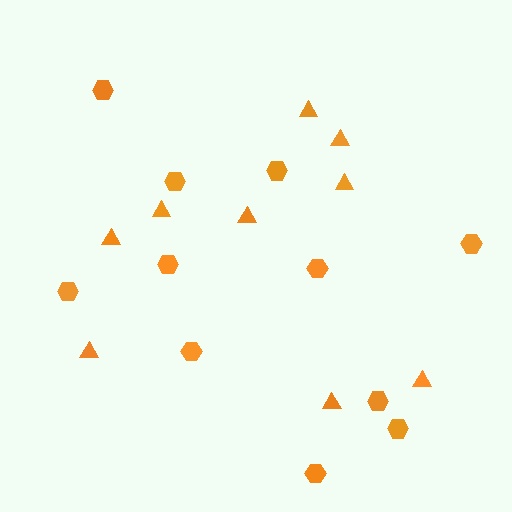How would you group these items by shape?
There are 2 groups: one group of hexagons (11) and one group of triangles (9).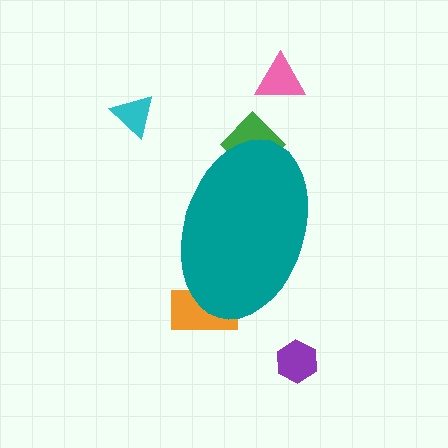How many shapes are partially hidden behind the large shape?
2 shapes are partially hidden.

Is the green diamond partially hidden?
Yes, the green diamond is partially hidden behind the teal ellipse.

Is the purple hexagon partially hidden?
No, the purple hexagon is fully visible.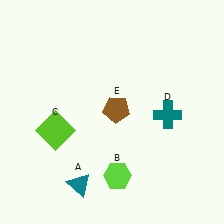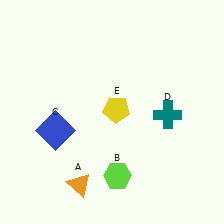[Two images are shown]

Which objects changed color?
A changed from teal to orange. C changed from lime to blue. E changed from brown to yellow.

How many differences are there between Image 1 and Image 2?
There are 3 differences between the two images.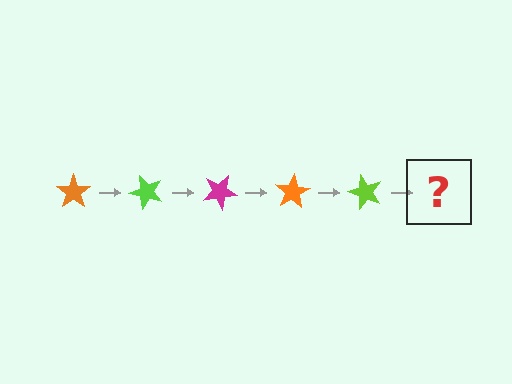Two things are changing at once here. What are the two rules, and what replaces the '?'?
The two rules are that it rotates 50 degrees each step and the color cycles through orange, lime, and magenta. The '?' should be a magenta star, rotated 250 degrees from the start.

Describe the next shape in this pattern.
It should be a magenta star, rotated 250 degrees from the start.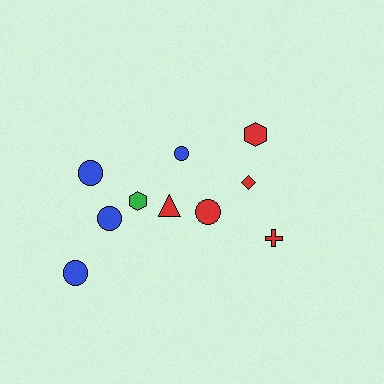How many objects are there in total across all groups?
There are 10 objects.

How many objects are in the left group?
There are 6 objects.